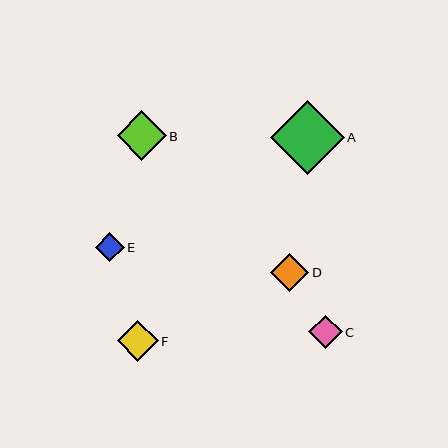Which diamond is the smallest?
Diamond E is the smallest with a size of approximately 29 pixels.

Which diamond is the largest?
Diamond A is the largest with a size of approximately 73 pixels.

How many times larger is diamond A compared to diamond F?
Diamond A is approximately 1.8 times the size of diamond F.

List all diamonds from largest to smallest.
From largest to smallest: A, B, F, D, C, E.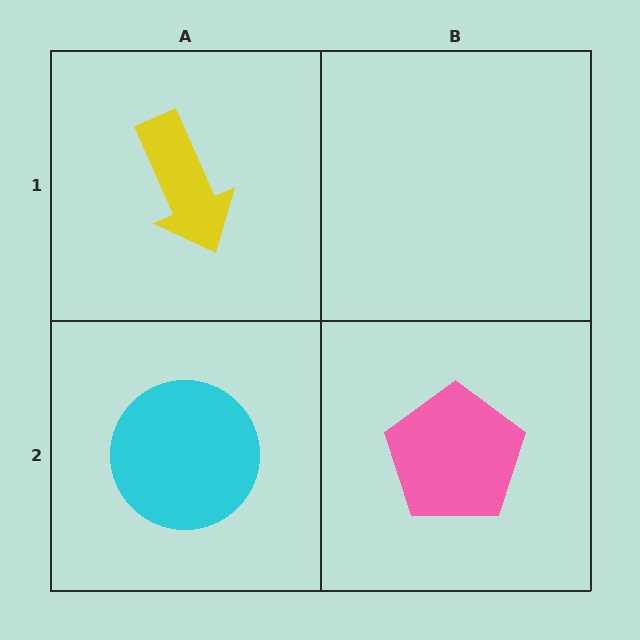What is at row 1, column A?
A yellow arrow.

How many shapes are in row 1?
1 shape.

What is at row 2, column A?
A cyan circle.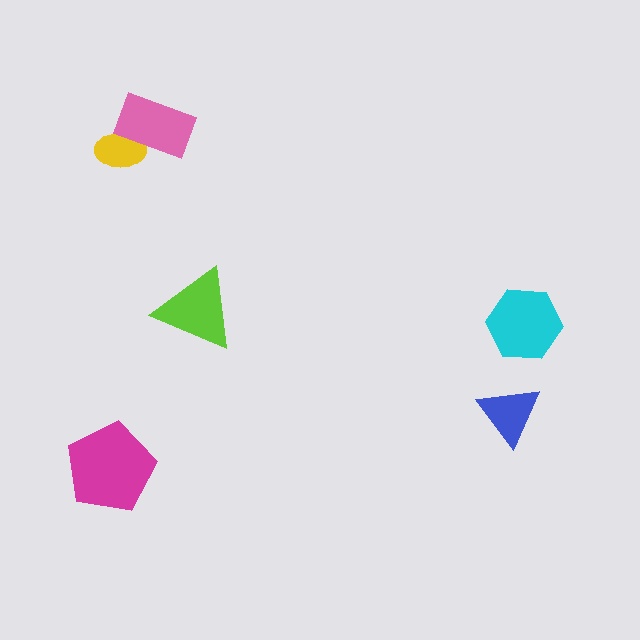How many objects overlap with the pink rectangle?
1 object overlaps with the pink rectangle.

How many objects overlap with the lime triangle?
0 objects overlap with the lime triangle.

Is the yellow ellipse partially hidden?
Yes, it is partially covered by another shape.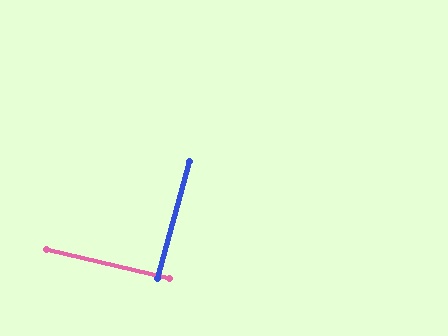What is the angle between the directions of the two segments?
Approximately 88 degrees.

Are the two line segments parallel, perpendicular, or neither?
Perpendicular — they meet at approximately 88°.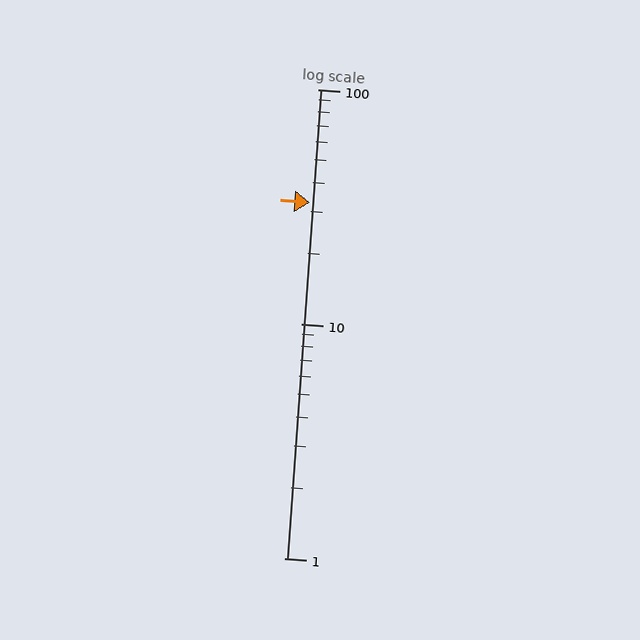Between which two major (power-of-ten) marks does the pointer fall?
The pointer is between 10 and 100.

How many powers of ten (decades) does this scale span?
The scale spans 2 decades, from 1 to 100.